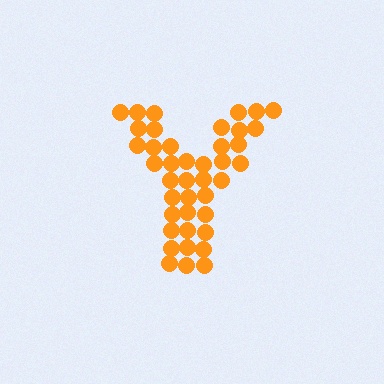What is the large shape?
The large shape is the letter Y.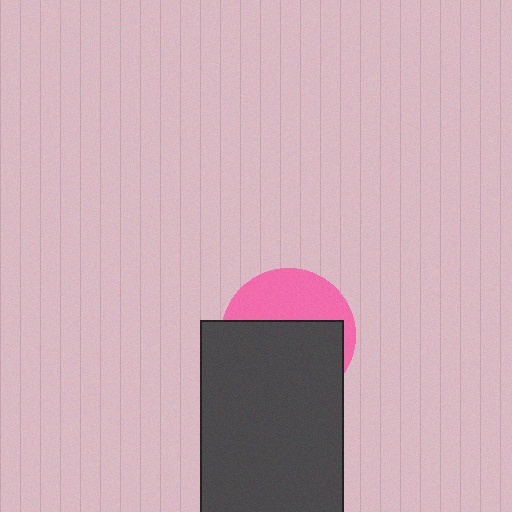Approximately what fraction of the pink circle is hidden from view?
Roughly 61% of the pink circle is hidden behind the dark gray rectangle.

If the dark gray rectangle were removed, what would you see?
You would see the complete pink circle.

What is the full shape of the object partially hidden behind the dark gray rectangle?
The partially hidden object is a pink circle.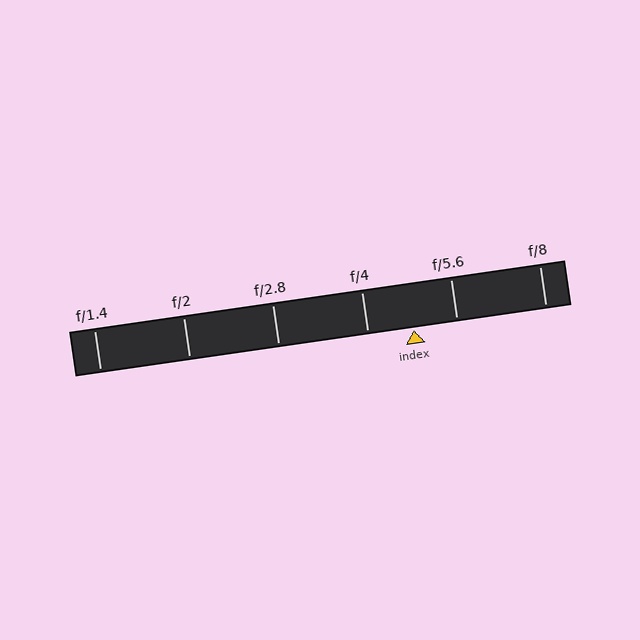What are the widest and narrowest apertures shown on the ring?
The widest aperture shown is f/1.4 and the narrowest is f/8.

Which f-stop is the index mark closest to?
The index mark is closest to f/5.6.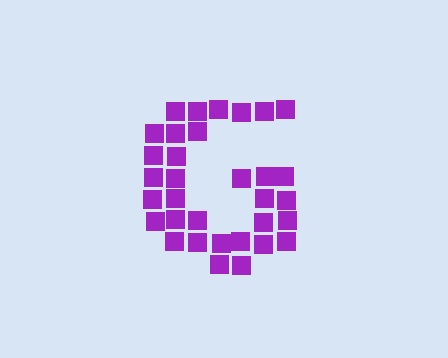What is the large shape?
The large shape is the letter G.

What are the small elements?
The small elements are squares.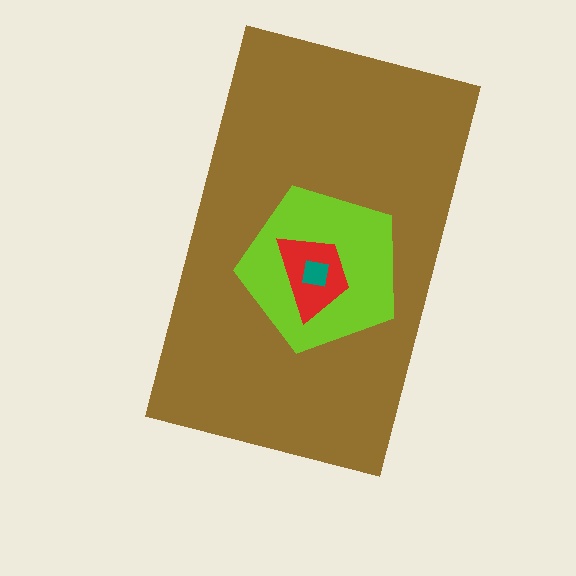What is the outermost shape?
The brown rectangle.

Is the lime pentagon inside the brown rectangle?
Yes.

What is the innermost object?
The teal square.